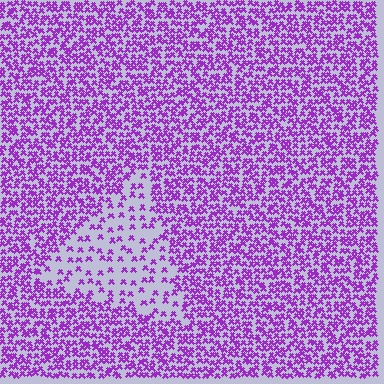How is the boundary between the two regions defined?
The boundary is defined by a change in element density (approximately 2.6x ratio). All elements are the same color, size, and shape.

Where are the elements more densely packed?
The elements are more densely packed outside the triangle boundary.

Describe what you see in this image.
The image contains small purple elements arranged at two different densities. A triangle-shaped region is visible where the elements are less densely packed than the surrounding area.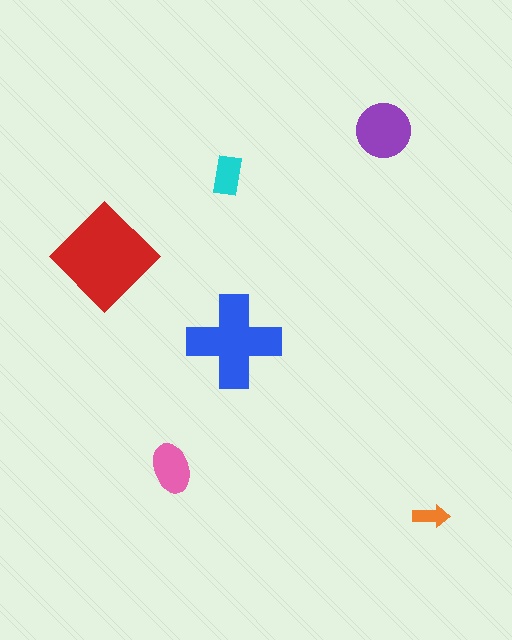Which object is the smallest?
The orange arrow.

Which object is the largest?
The red diamond.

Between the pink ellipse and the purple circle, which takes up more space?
The purple circle.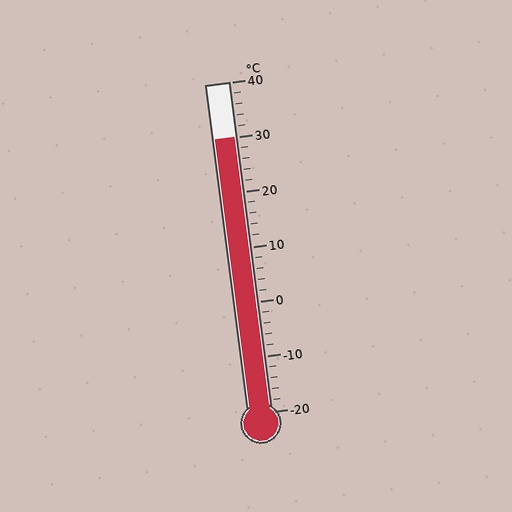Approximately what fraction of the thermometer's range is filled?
The thermometer is filled to approximately 85% of its range.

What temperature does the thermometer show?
The thermometer shows approximately 30°C.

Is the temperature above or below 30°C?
The temperature is at 30°C.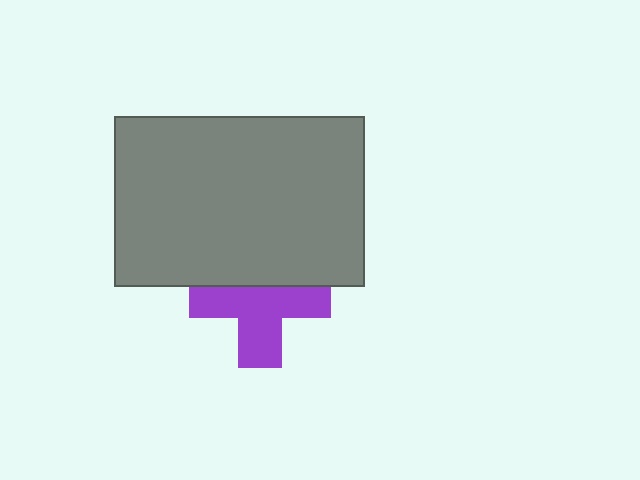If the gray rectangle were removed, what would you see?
You would see the complete purple cross.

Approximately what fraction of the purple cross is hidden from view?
Roughly 38% of the purple cross is hidden behind the gray rectangle.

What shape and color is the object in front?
The object in front is a gray rectangle.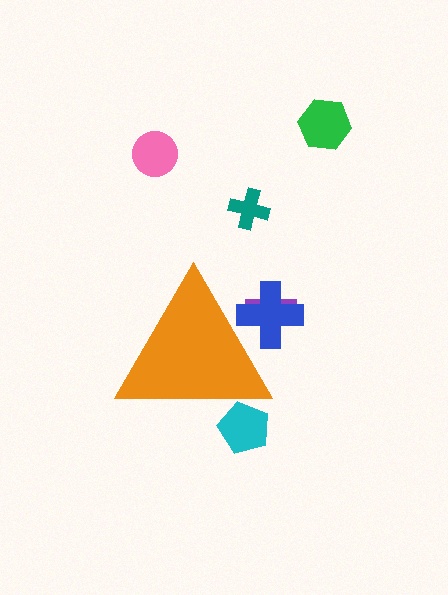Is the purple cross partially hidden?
Yes, the purple cross is partially hidden behind the orange triangle.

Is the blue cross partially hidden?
Yes, the blue cross is partially hidden behind the orange triangle.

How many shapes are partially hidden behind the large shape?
3 shapes are partially hidden.